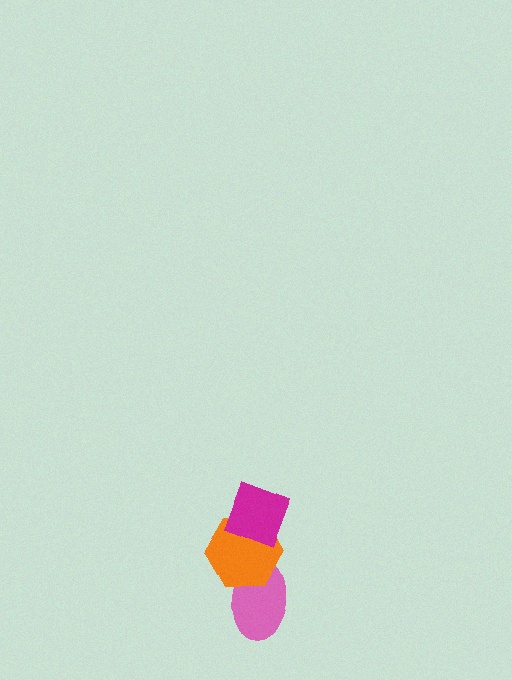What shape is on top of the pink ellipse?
The orange hexagon is on top of the pink ellipse.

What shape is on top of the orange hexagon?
The magenta diamond is on top of the orange hexagon.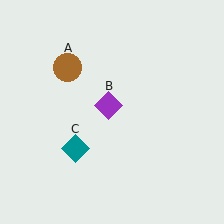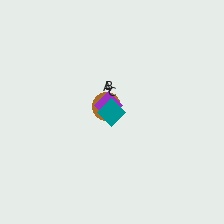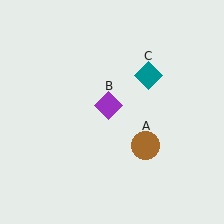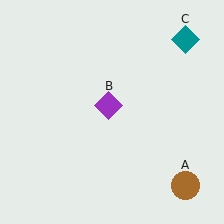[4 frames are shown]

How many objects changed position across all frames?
2 objects changed position: brown circle (object A), teal diamond (object C).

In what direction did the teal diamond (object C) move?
The teal diamond (object C) moved up and to the right.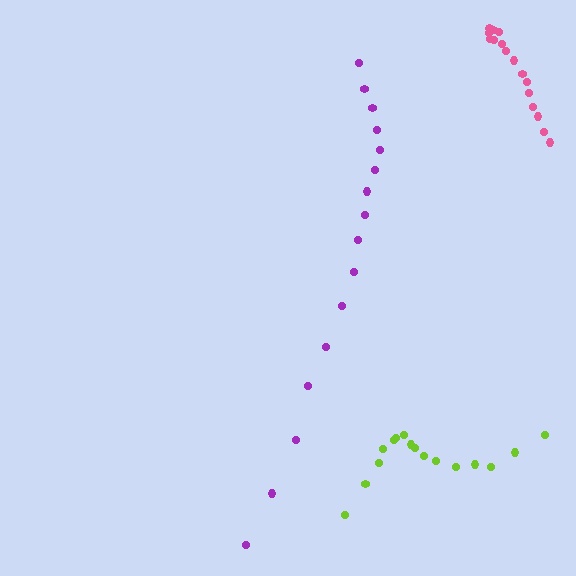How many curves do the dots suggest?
There are 3 distinct paths.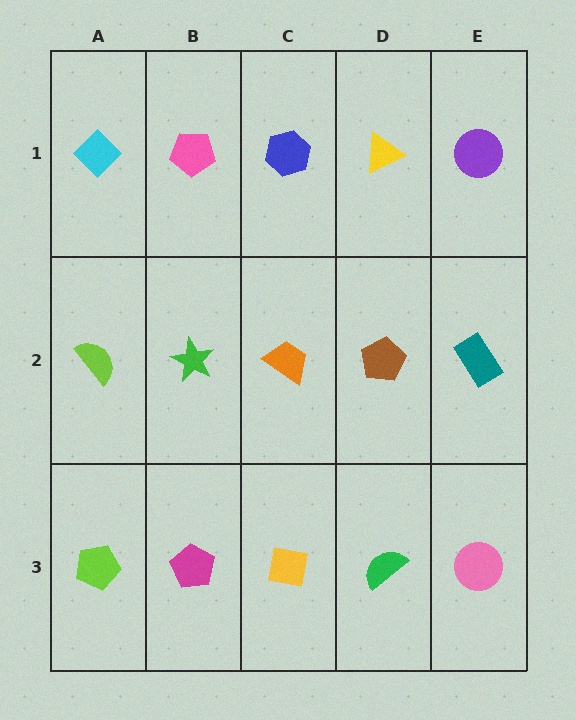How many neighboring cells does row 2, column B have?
4.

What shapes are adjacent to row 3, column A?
A lime semicircle (row 2, column A), a magenta pentagon (row 3, column B).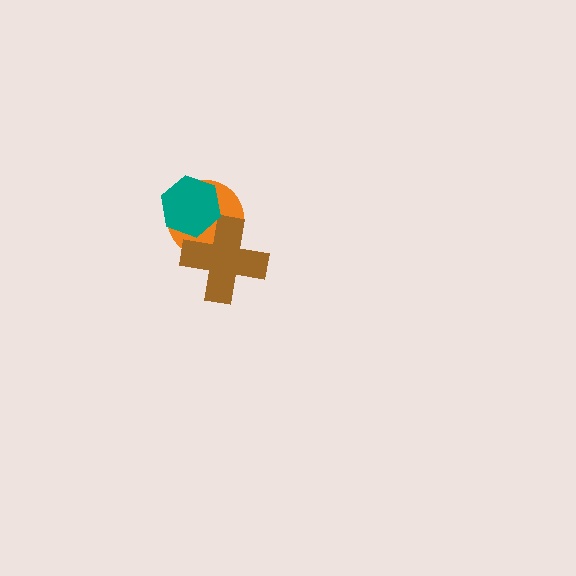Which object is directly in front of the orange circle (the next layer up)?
The brown cross is directly in front of the orange circle.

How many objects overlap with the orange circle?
2 objects overlap with the orange circle.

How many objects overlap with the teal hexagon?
2 objects overlap with the teal hexagon.